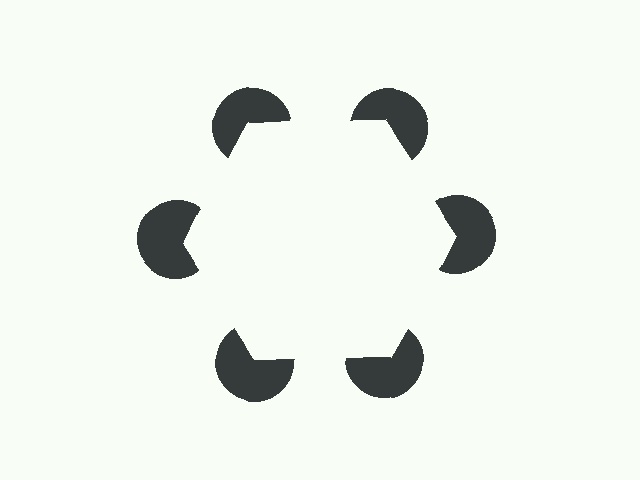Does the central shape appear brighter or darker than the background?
It typically appears slightly brighter than the background, even though no actual brightness change is drawn.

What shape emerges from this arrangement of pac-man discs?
An illusory hexagon — its edges are inferred from the aligned wedge cuts in the pac-man discs, not physically drawn.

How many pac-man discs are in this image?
There are 6 — one at each vertex of the illusory hexagon.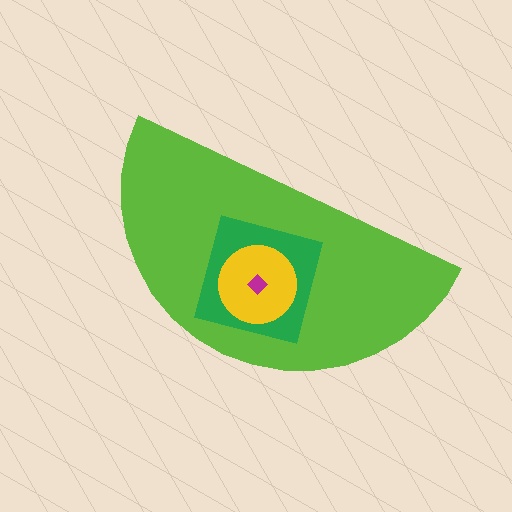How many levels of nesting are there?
4.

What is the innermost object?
The magenta diamond.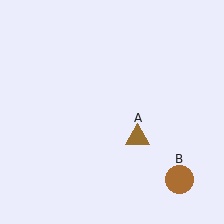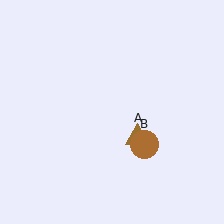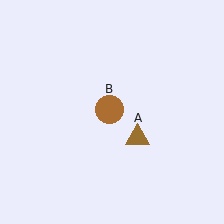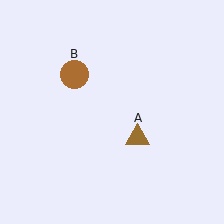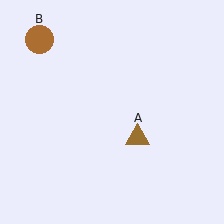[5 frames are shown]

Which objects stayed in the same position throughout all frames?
Brown triangle (object A) remained stationary.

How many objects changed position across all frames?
1 object changed position: brown circle (object B).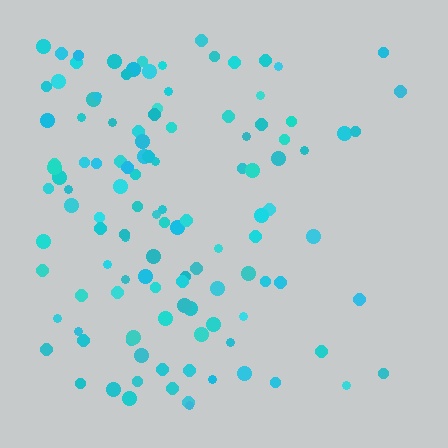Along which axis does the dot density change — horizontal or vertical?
Horizontal.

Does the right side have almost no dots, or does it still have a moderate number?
Still a moderate number, just noticeably fewer than the left.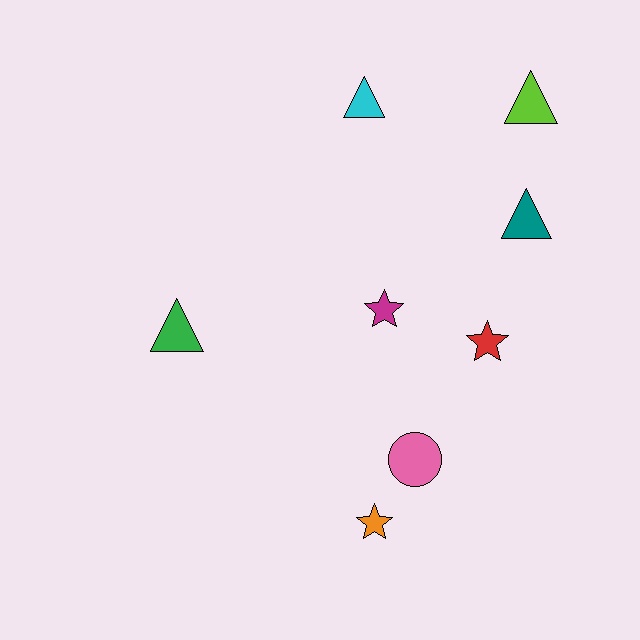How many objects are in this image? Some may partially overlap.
There are 8 objects.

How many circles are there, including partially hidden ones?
There is 1 circle.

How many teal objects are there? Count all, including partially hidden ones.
There is 1 teal object.